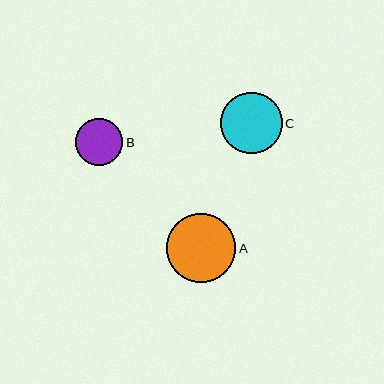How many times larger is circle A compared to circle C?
Circle A is approximately 1.1 times the size of circle C.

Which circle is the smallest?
Circle B is the smallest with a size of approximately 47 pixels.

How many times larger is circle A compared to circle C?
Circle A is approximately 1.1 times the size of circle C.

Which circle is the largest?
Circle A is the largest with a size of approximately 69 pixels.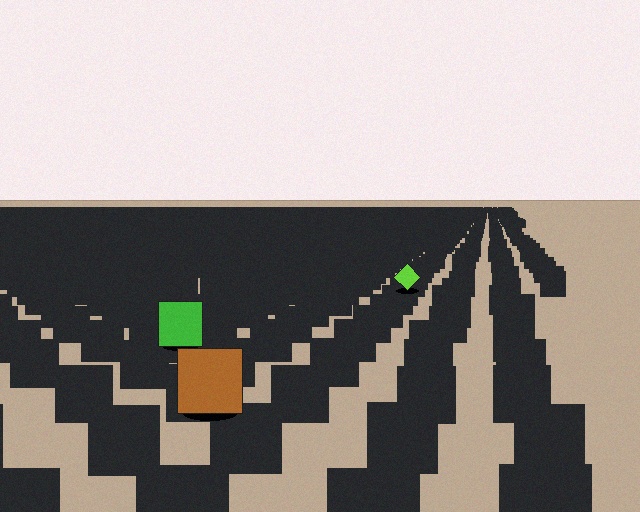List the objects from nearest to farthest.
From nearest to farthest: the brown square, the green square, the lime diamond.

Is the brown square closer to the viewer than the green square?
Yes. The brown square is closer — you can tell from the texture gradient: the ground texture is coarser near it.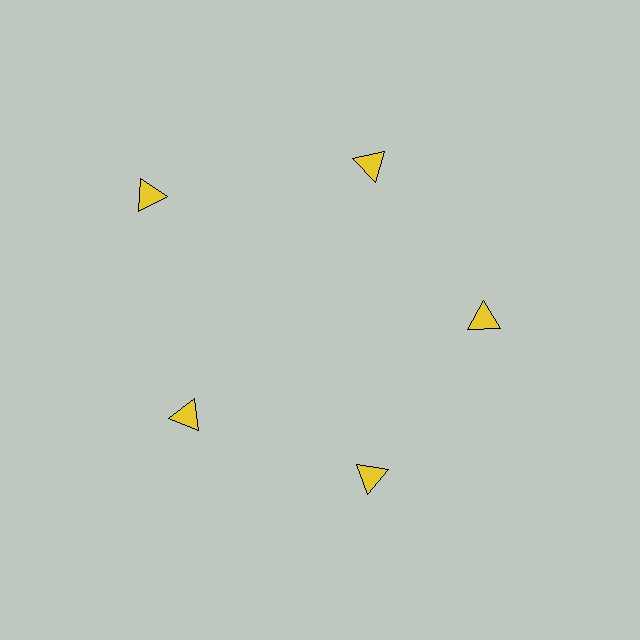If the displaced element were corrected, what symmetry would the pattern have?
It would have 5-fold rotational symmetry — the pattern would map onto itself every 72 degrees.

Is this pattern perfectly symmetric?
No. The 5 yellow triangles are arranged in a ring, but one element near the 10 o'clock position is pushed outward from the center, breaking the 5-fold rotational symmetry.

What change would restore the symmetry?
The symmetry would be restored by moving it inward, back onto the ring so that all 5 triangles sit at equal angles and equal distance from the center.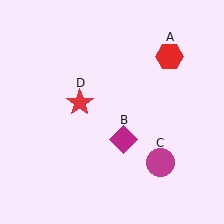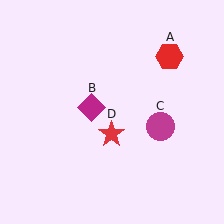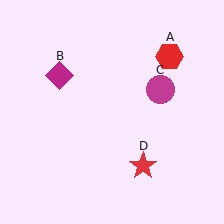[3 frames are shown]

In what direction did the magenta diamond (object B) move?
The magenta diamond (object B) moved up and to the left.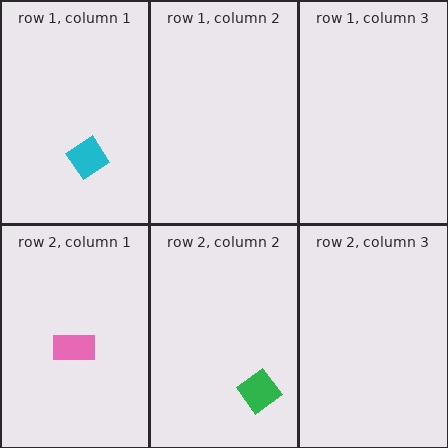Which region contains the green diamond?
The row 2, column 2 region.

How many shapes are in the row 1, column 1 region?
1.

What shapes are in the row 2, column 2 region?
The green diamond.